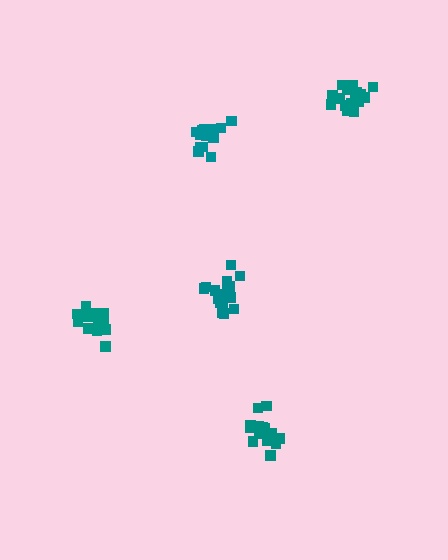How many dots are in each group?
Group 1: 19 dots, Group 2: 15 dots, Group 3: 17 dots, Group 4: 17 dots, Group 5: 21 dots (89 total).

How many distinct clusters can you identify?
There are 5 distinct clusters.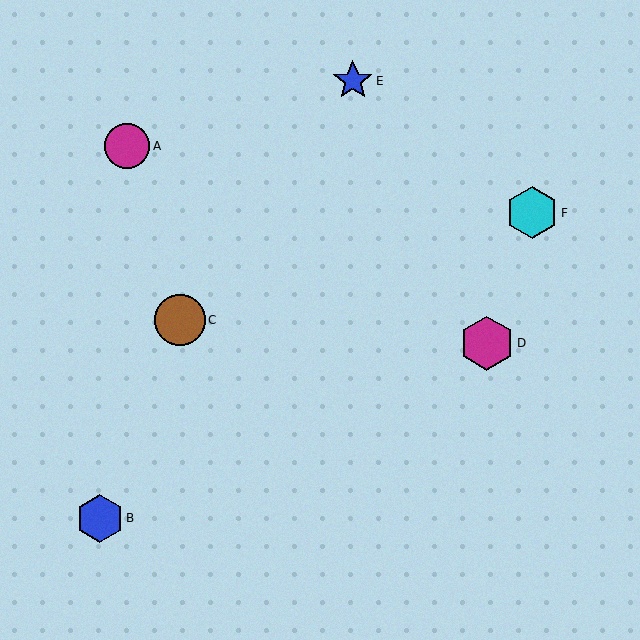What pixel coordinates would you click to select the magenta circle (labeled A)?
Click at (127, 146) to select the magenta circle A.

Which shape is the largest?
The magenta hexagon (labeled D) is the largest.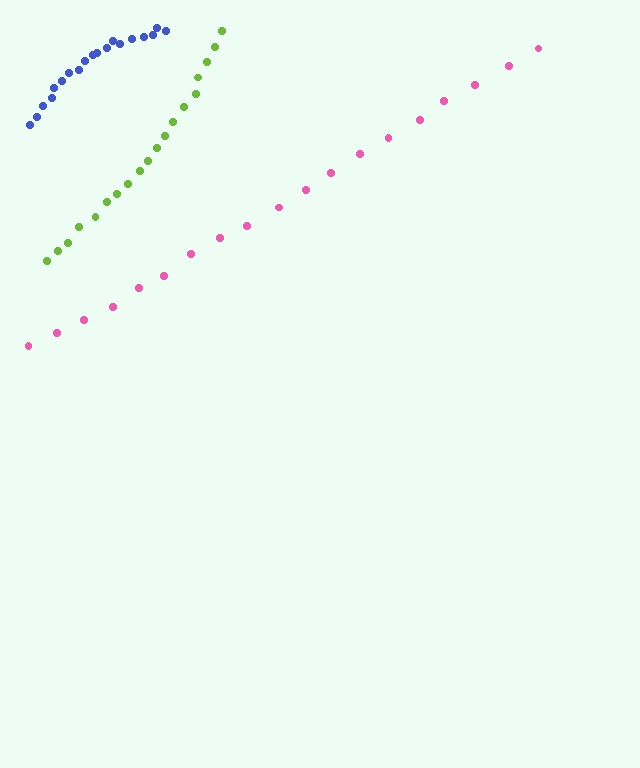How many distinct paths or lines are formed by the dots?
There are 3 distinct paths.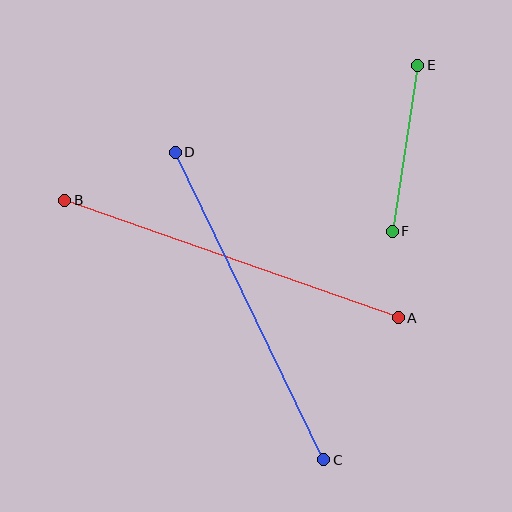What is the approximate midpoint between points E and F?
The midpoint is at approximately (405, 148) pixels.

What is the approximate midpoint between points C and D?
The midpoint is at approximately (250, 306) pixels.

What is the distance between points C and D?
The distance is approximately 342 pixels.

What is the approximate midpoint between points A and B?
The midpoint is at approximately (232, 259) pixels.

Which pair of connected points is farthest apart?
Points A and B are farthest apart.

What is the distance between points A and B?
The distance is approximately 353 pixels.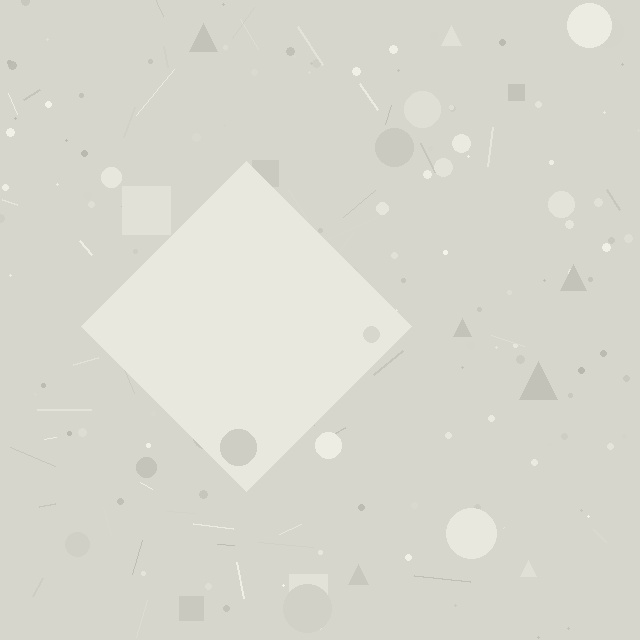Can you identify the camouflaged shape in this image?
The camouflaged shape is a diamond.